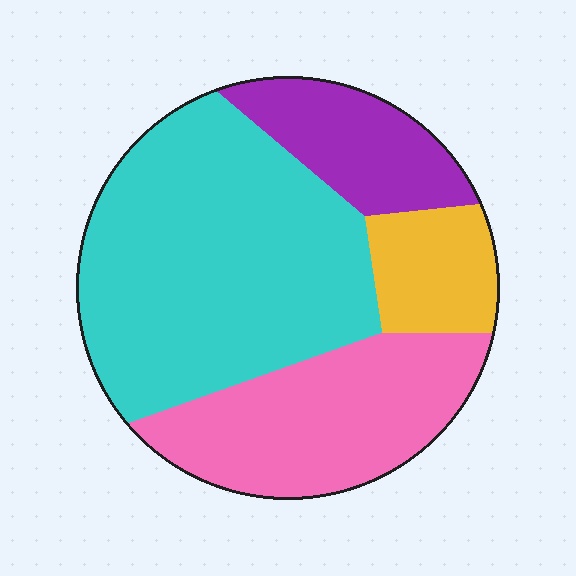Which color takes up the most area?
Cyan, at roughly 50%.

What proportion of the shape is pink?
Pink takes up about one quarter (1/4) of the shape.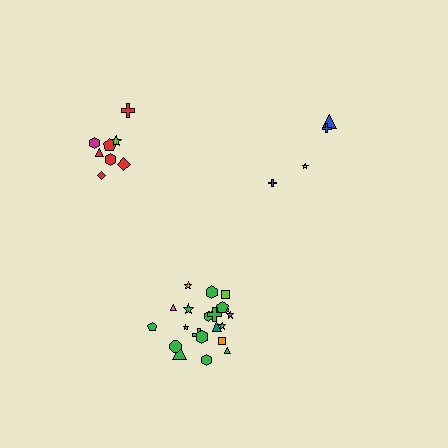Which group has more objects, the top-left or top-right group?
The top-left group.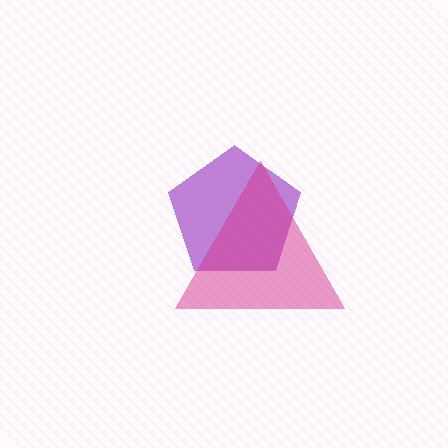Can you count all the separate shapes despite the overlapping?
Yes, there are 2 separate shapes.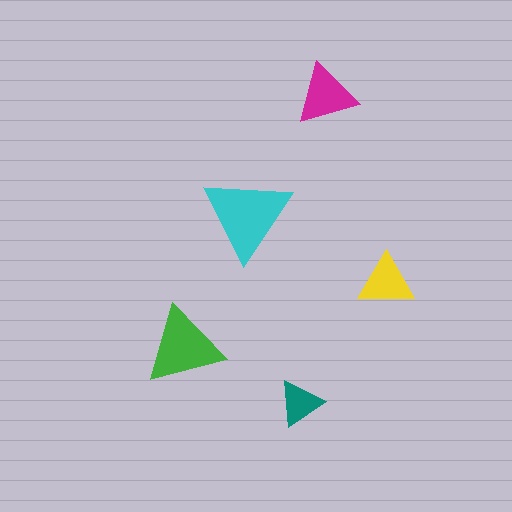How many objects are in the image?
There are 5 objects in the image.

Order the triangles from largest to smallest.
the cyan one, the green one, the magenta one, the yellow one, the teal one.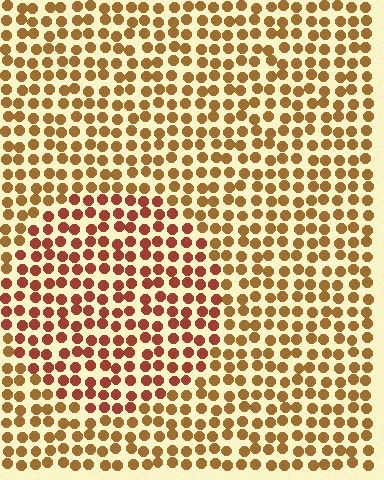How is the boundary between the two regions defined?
The boundary is defined purely by a slight shift in hue (about 27 degrees). Spacing, size, and orientation are identical on both sides.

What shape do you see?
I see a circle.